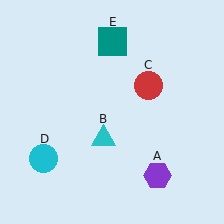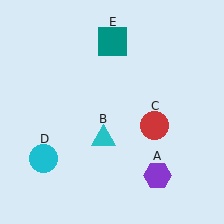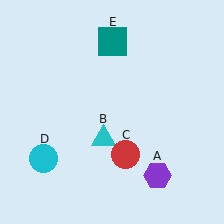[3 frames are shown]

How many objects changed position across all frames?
1 object changed position: red circle (object C).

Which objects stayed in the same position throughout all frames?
Purple hexagon (object A) and cyan triangle (object B) and cyan circle (object D) and teal square (object E) remained stationary.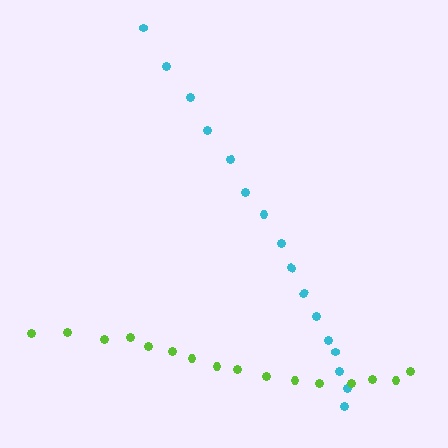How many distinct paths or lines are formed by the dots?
There are 2 distinct paths.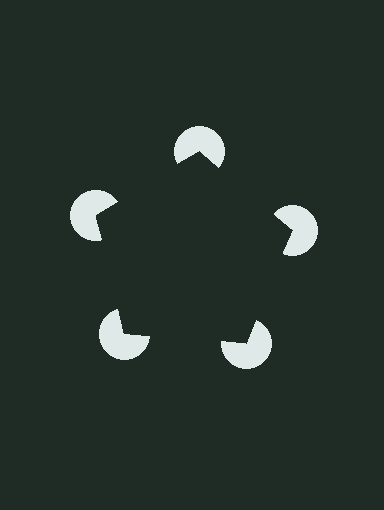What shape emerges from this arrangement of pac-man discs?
An illusory pentagon — its edges are inferred from the aligned wedge cuts in the pac-man discs, not physically drawn.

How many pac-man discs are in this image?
There are 5 — one at each vertex of the illusory pentagon.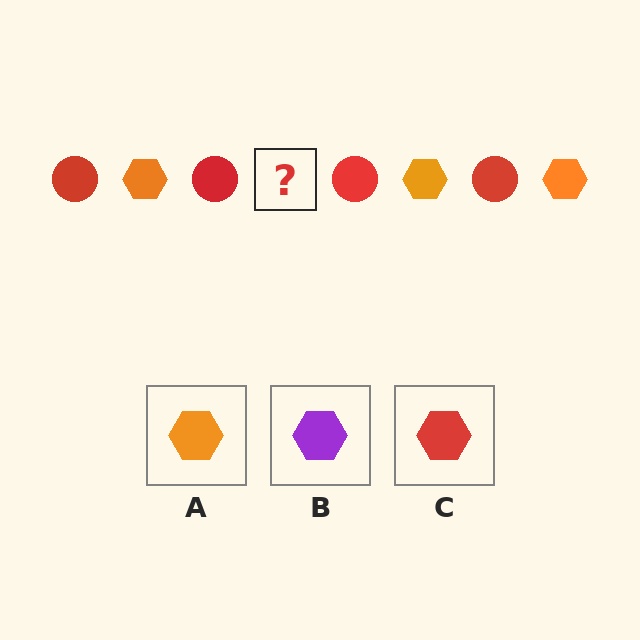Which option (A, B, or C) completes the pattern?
A.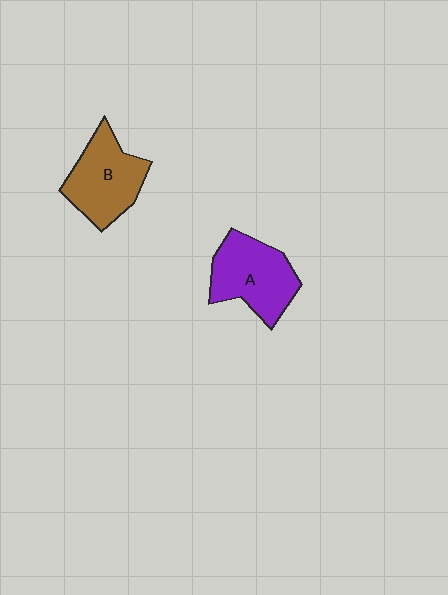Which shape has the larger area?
Shape A (purple).